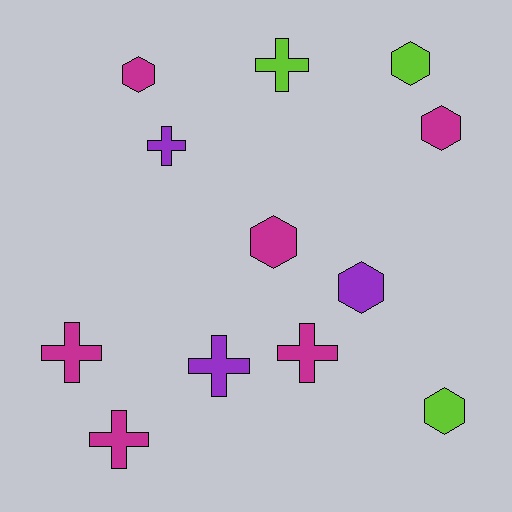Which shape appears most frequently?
Cross, with 6 objects.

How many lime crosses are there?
There is 1 lime cross.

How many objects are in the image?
There are 12 objects.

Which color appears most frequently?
Magenta, with 6 objects.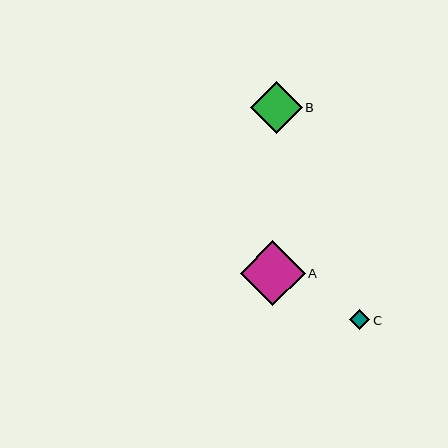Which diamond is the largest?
Diamond A is the largest with a size of approximately 65 pixels.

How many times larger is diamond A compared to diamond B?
Diamond A is approximately 1.2 times the size of diamond B.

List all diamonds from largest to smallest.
From largest to smallest: A, B, C.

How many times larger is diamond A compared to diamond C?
Diamond A is approximately 3.2 times the size of diamond C.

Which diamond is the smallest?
Diamond C is the smallest with a size of approximately 20 pixels.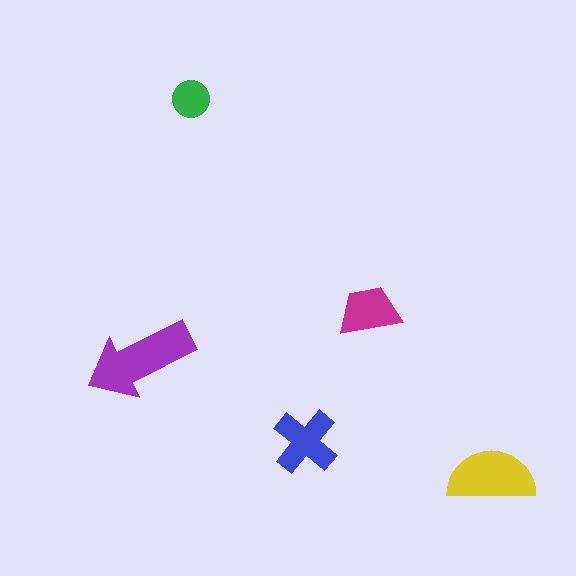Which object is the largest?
The purple arrow.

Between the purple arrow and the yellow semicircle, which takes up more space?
The purple arrow.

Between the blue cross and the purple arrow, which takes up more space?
The purple arrow.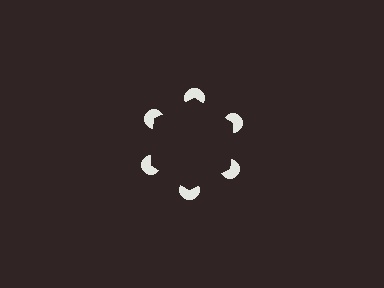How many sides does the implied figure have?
6 sides.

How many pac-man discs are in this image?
There are 6 — one at each vertex of the illusory hexagon.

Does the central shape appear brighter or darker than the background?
It typically appears slightly darker than the background, even though no actual brightness change is drawn.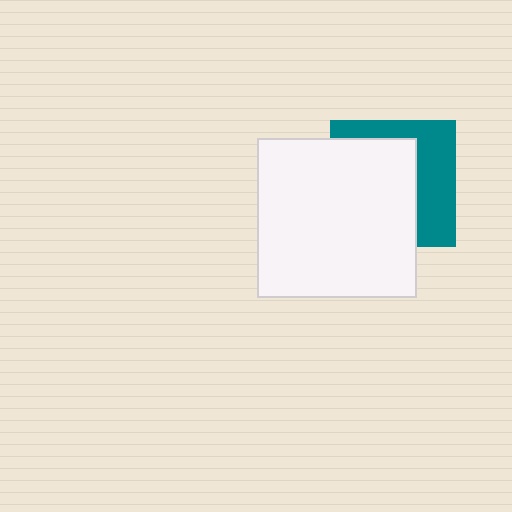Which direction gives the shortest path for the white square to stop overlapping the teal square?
Moving left gives the shortest separation.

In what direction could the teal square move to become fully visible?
The teal square could move right. That would shift it out from behind the white square entirely.